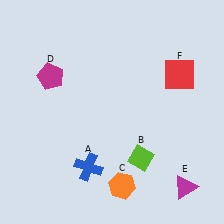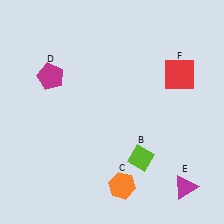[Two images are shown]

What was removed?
The blue cross (A) was removed in Image 2.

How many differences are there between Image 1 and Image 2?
There is 1 difference between the two images.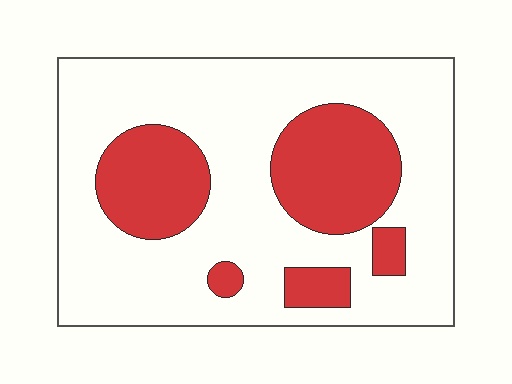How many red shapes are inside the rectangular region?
5.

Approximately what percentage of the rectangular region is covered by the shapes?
Approximately 30%.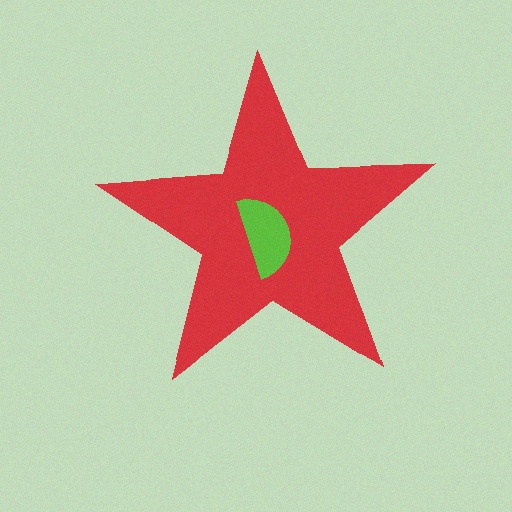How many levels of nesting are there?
2.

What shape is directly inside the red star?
The lime semicircle.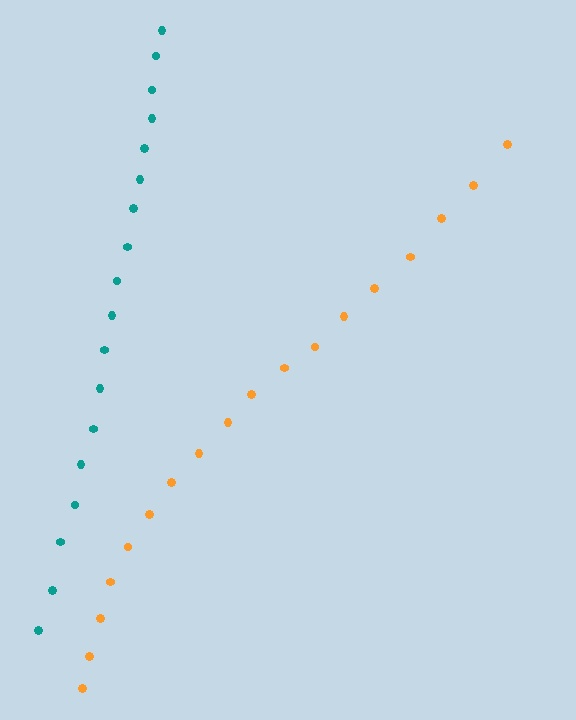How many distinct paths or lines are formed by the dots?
There are 2 distinct paths.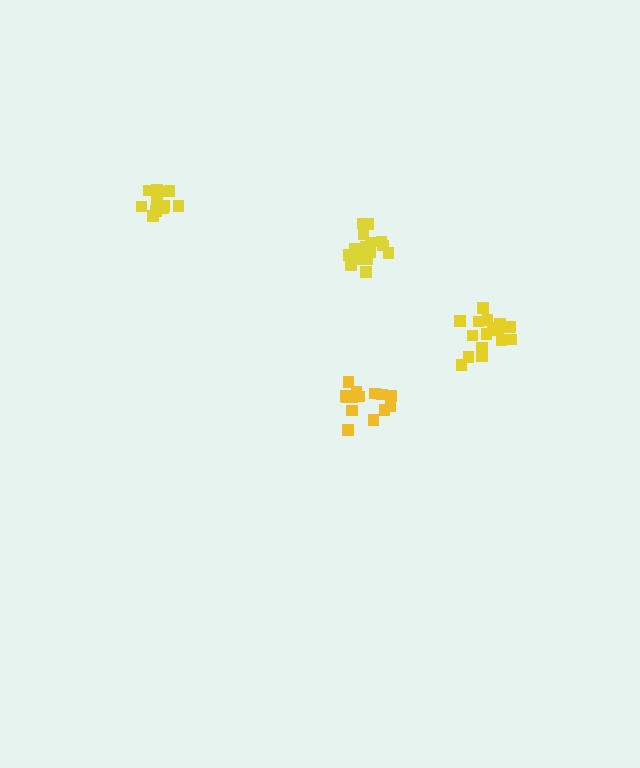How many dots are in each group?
Group 1: 16 dots, Group 2: 11 dots, Group 3: 17 dots, Group 4: 14 dots (58 total).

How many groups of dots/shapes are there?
There are 4 groups.